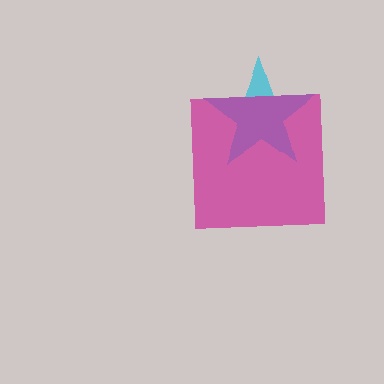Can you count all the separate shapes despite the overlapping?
Yes, there are 2 separate shapes.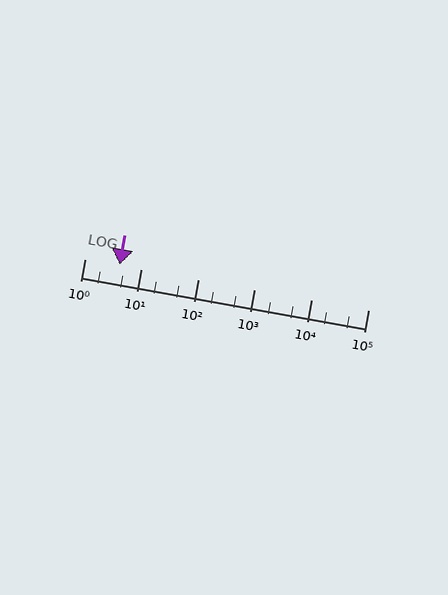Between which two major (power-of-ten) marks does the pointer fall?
The pointer is between 1 and 10.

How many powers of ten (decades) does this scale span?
The scale spans 5 decades, from 1 to 100000.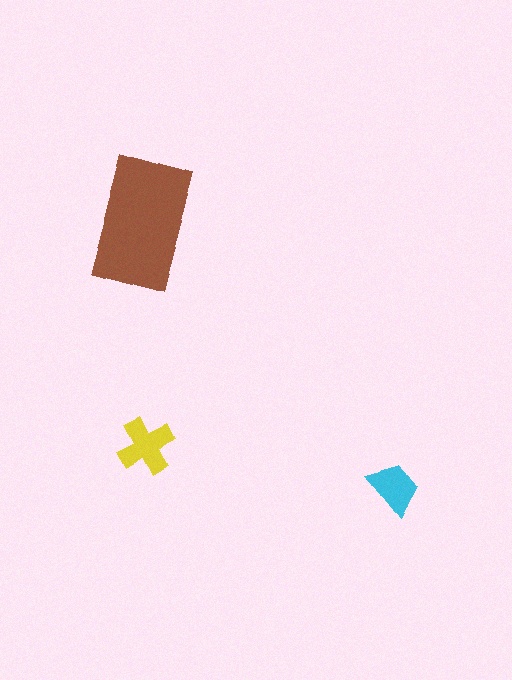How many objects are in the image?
There are 3 objects in the image.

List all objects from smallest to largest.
The cyan trapezoid, the yellow cross, the brown rectangle.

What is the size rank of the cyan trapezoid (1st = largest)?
3rd.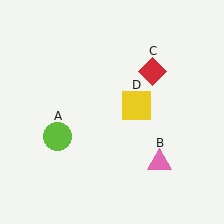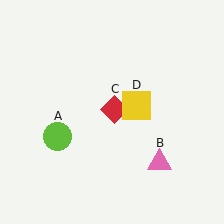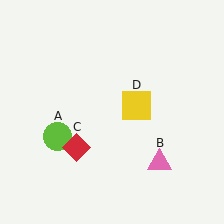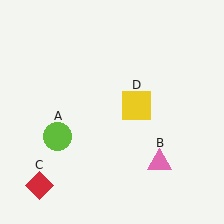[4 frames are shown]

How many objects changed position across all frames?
1 object changed position: red diamond (object C).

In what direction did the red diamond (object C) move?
The red diamond (object C) moved down and to the left.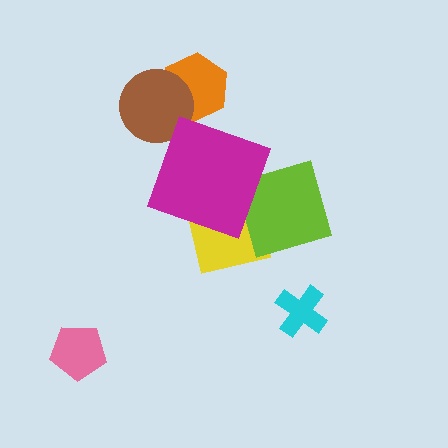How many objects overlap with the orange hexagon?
1 object overlaps with the orange hexagon.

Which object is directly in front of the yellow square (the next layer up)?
The lime square is directly in front of the yellow square.